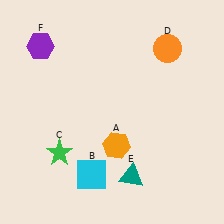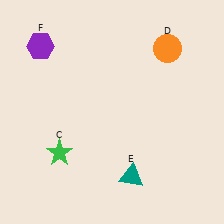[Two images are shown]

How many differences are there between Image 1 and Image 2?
There are 2 differences between the two images.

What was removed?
The cyan square (B), the orange hexagon (A) were removed in Image 2.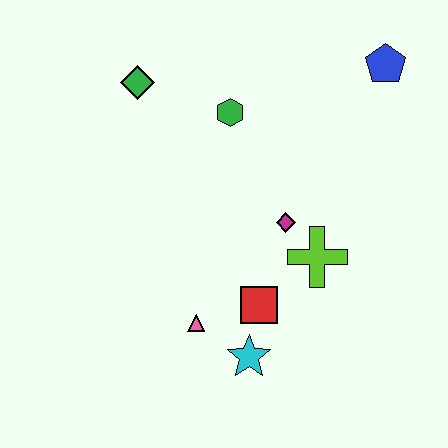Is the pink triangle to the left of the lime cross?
Yes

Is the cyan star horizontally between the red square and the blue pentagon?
No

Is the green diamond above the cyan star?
Yes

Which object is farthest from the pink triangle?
The blue pentagon is farthest from the pink triangle.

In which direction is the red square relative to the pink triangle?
The red square is to the right of the pink triangle.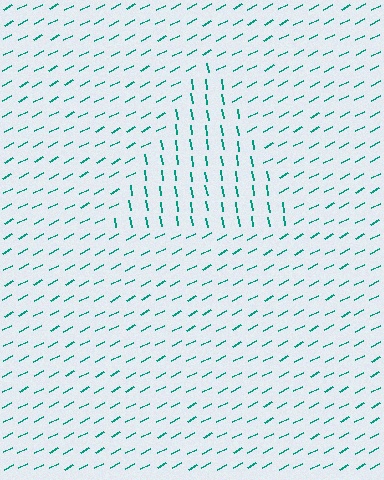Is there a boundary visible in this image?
Yes, there is a texture boundary formed by a change in line orientation.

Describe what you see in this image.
The image is filled with small teal line segments. A triangle region in the image has lines oriented differently from the surrounding lines, creating a visible texture boundary.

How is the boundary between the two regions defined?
The boundary is defined purely by a change in line orientation (approximately 72 degrees difference). All lines are the same color and thickness.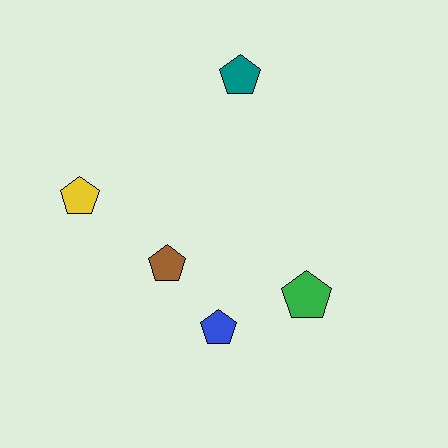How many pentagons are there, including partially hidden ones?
There are 5 pentagons.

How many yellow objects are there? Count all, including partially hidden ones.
There is 1 yellow object.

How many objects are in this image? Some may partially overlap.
There are 5 objects.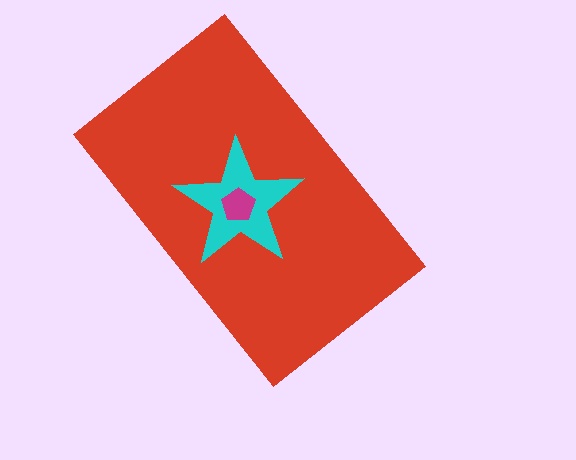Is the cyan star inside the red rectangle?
Yes.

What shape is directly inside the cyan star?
The magenta pentagon.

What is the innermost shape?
The magenta pentagon.